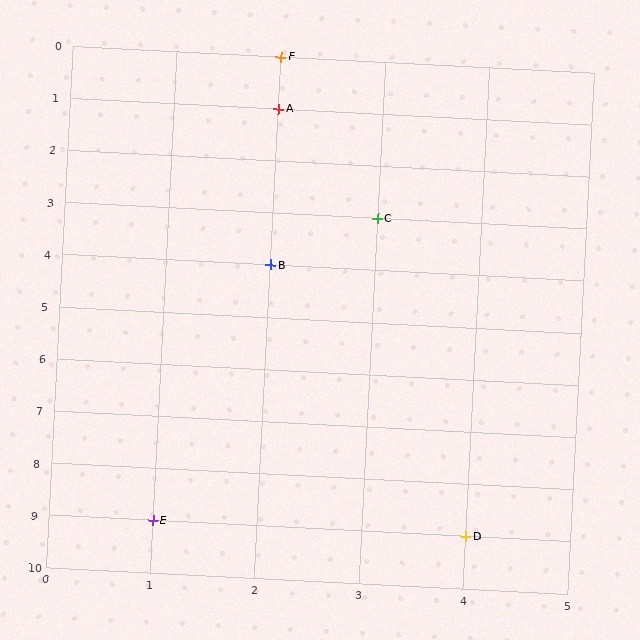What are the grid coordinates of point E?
Point E is at grid coordinates (1, 9).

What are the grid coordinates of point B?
Point B is at grid coordinates (2, 4).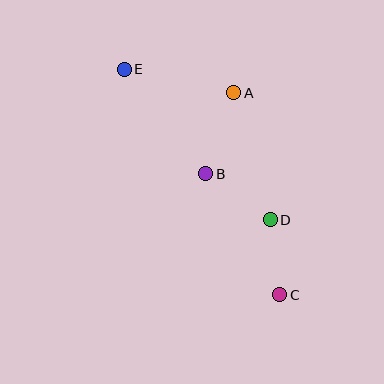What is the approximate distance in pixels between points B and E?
The distance between B and E is approximately 132 pixels.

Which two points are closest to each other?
Points C and D are closest to each other.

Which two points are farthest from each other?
Points C and E are farthest from each other.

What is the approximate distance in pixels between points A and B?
The distance between A and B is approximately 86 pixels.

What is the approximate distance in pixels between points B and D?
The distance between B and D is approximately 79 pixels.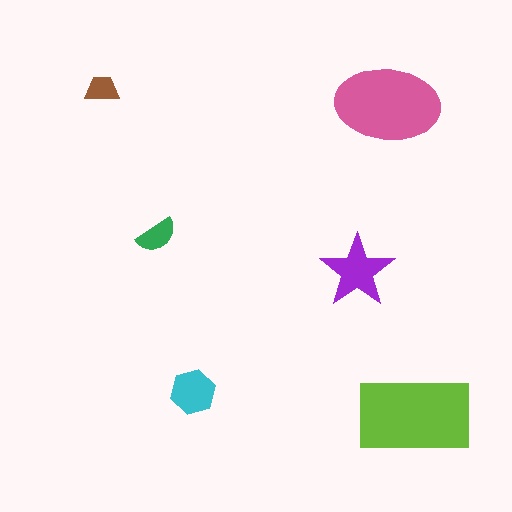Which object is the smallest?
The brown trapezoid.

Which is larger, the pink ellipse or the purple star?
The pink ellipse.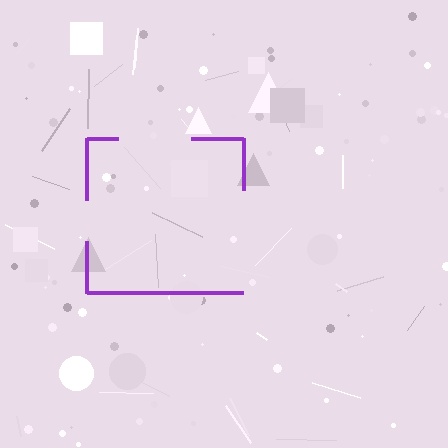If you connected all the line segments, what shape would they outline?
They would outline a square.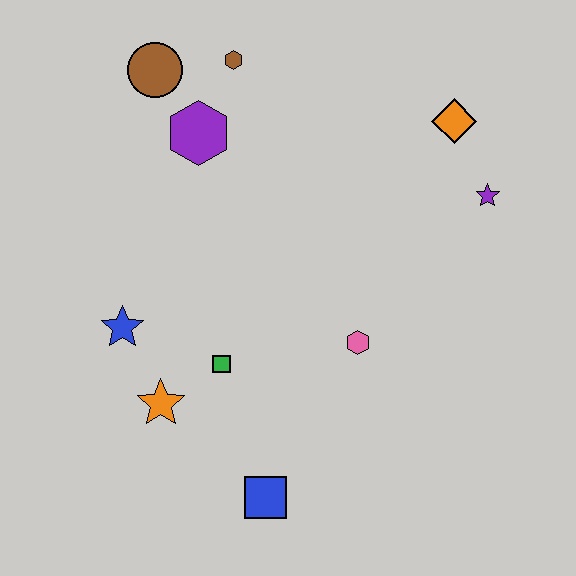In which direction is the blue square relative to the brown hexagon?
The blue square is below the brown hexagon.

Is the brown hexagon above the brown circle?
Yes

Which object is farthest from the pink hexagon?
The brown circle is farthest from the pink hexagon.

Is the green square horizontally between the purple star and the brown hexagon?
No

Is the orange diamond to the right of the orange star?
Yes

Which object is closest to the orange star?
The green square is closest to the orange star.